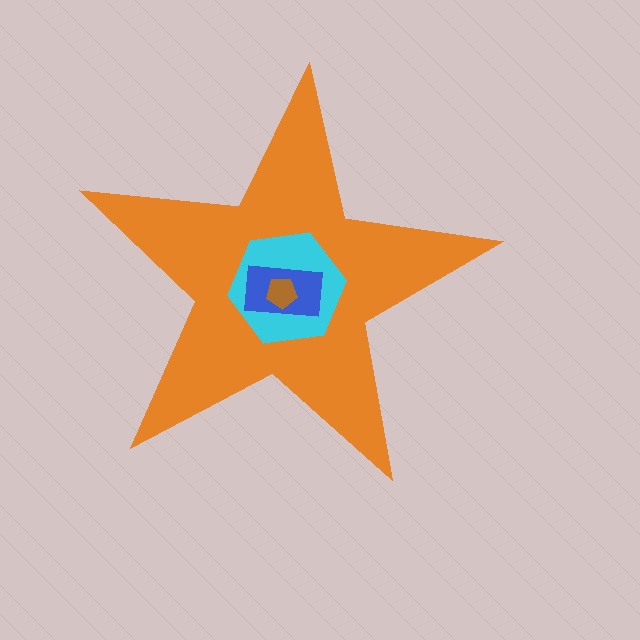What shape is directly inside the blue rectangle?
The brown pentagon.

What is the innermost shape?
The brown pentagon.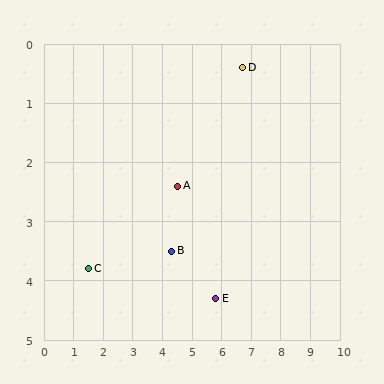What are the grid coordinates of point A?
Point A is at approximately (4.5, 2.4).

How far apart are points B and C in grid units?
Points B and C are about 2.8 grid units apart.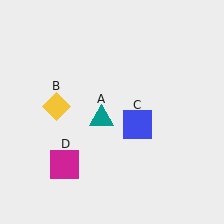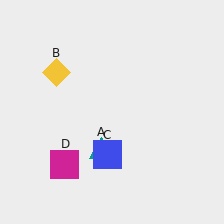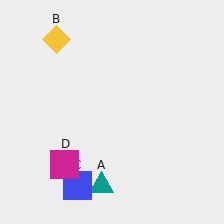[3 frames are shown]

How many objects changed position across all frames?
3 objects changed position: teal triangle (object A), yellow diamond (object B), blue square (object C).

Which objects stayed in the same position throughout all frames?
Magenta square (object D) remained stationary.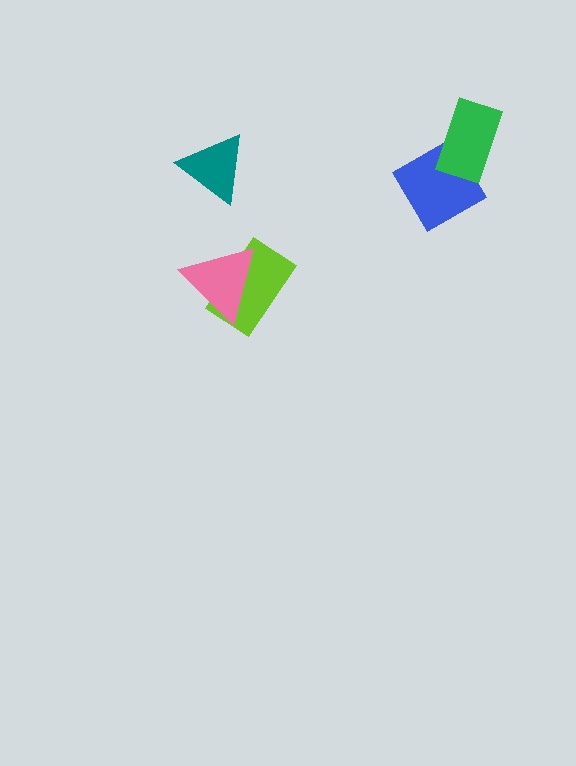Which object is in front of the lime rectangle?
The pink triangle is in front of the lime rectangle.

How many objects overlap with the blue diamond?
1 object overlaps with the blue diamond.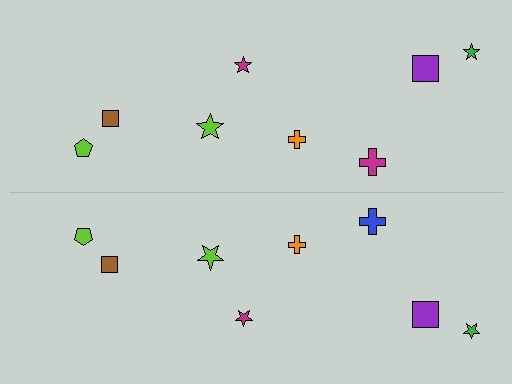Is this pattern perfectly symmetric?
No, the pattern is not perfectly symmetric. The blue cross on the bottom side breaks the symmetry — its mirror counterpart is magenta.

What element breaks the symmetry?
The blue cross on the bottom side breaks the symmetry — its mirror counterpart is magenta.